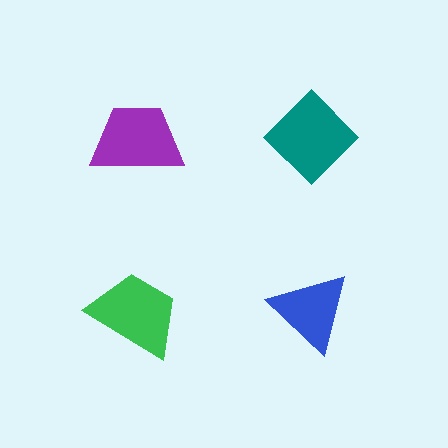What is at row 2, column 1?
A green trapezoid.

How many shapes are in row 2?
2 shapes.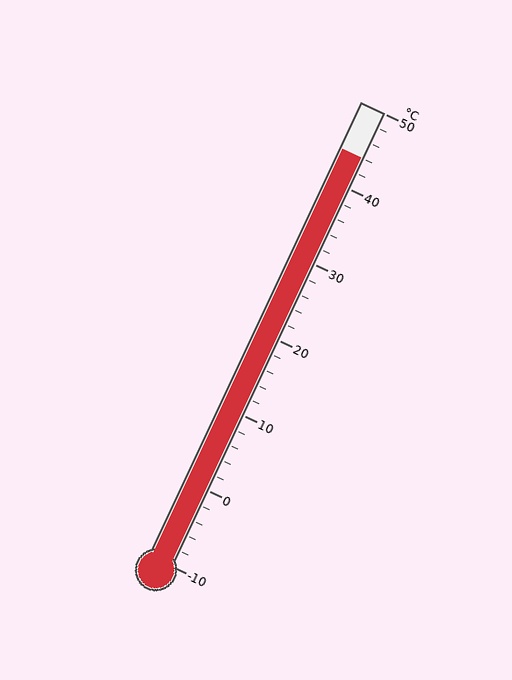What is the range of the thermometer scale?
The thermometer scale ranges from -10°C to 50°C.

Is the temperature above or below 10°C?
The temperature is above 10°C.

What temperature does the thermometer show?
The thermometer shows approximately 44°C.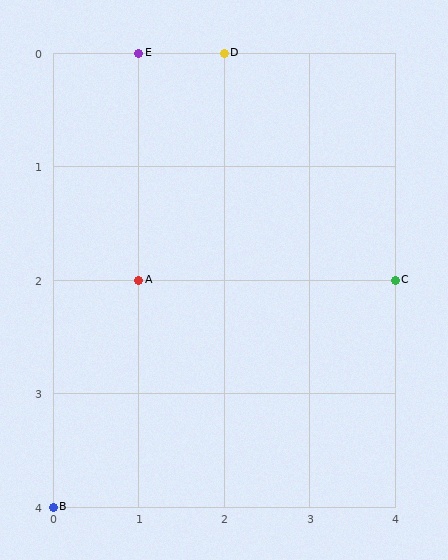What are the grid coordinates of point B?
Point B is at grid coordinates (0, 4).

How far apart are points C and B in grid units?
Points C and B are 4 columns and 2 rows apart (about 4.5 grid units diagonally).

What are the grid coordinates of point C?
Point C is at grid coordinates (4, 2).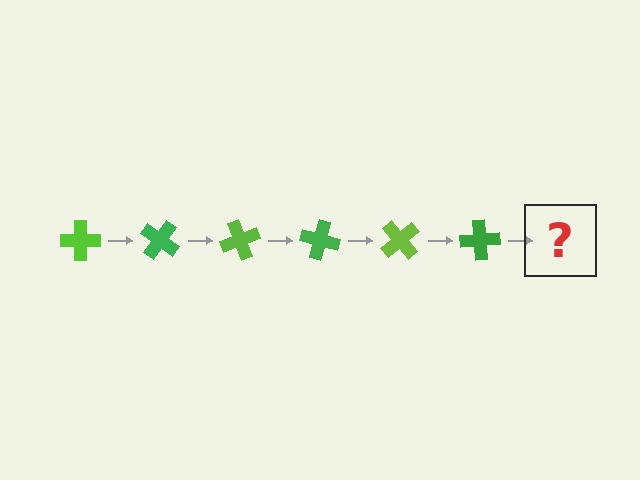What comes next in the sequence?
The next element should be a lime cross, rotated 210 degrees from the start.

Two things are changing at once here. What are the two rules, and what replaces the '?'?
The two rules are that it rotates 35 degrees each step and the color cycles through lime and green. The '?' should be a lime cross, rotated 210 degrees from the start.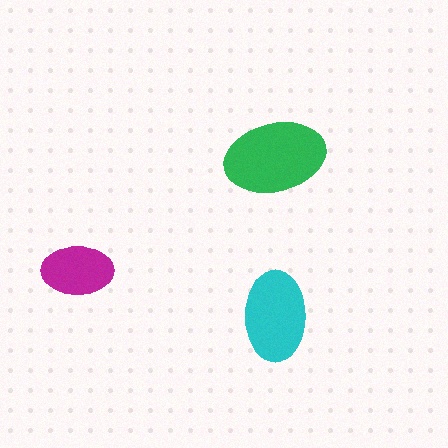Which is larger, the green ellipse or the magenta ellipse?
The green one.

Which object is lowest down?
The cyan ellipse is bottommost.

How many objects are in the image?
There are 3 objects in the image.